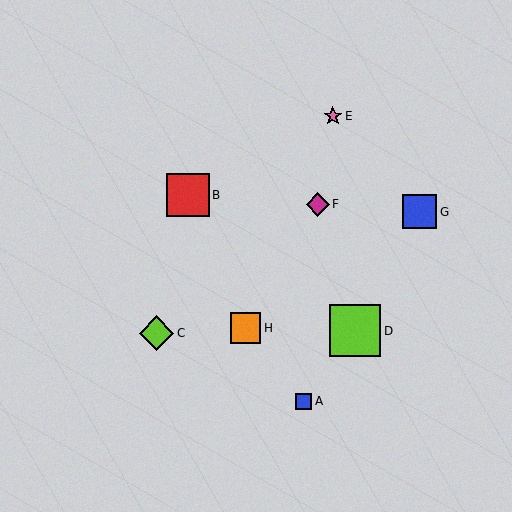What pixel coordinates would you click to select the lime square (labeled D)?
Click at (355, 331) to select the lime square D.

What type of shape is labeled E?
Shape E is a pink star.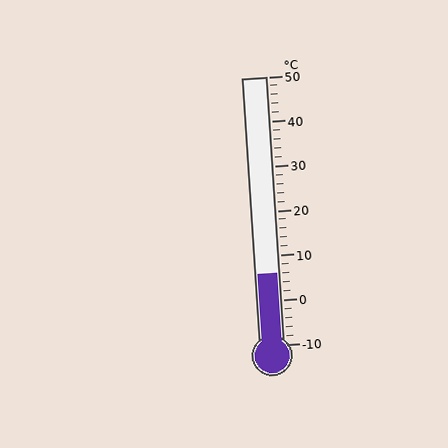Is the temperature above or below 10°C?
The temperature is below 10°C.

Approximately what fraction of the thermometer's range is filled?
The thermometer is filled to approximately 25% of its range.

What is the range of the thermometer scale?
The thermometer scale ranges from -10°C to 50°C.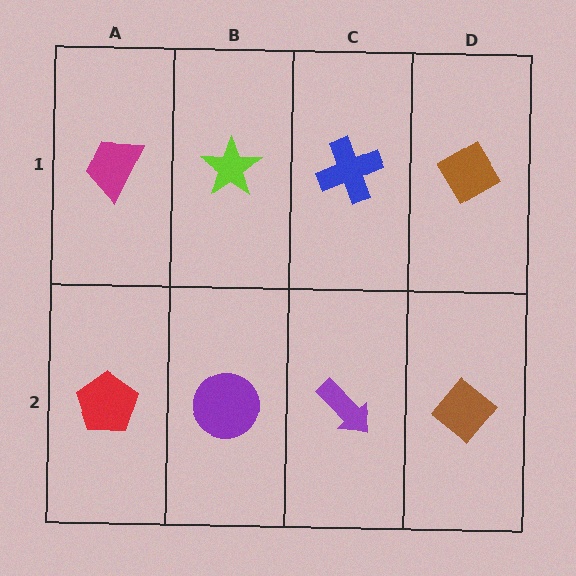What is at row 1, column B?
A lime star.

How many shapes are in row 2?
4 shapes.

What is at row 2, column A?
A red pentagon.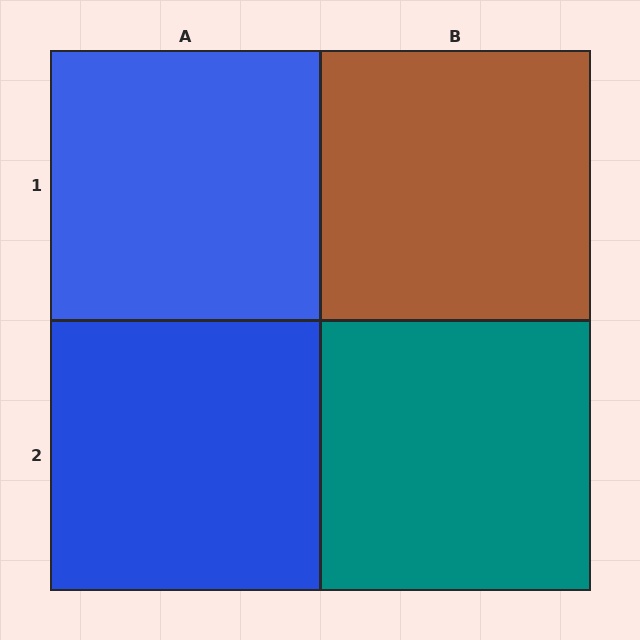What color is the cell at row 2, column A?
Blue.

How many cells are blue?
2 cells are blue.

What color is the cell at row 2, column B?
Teal.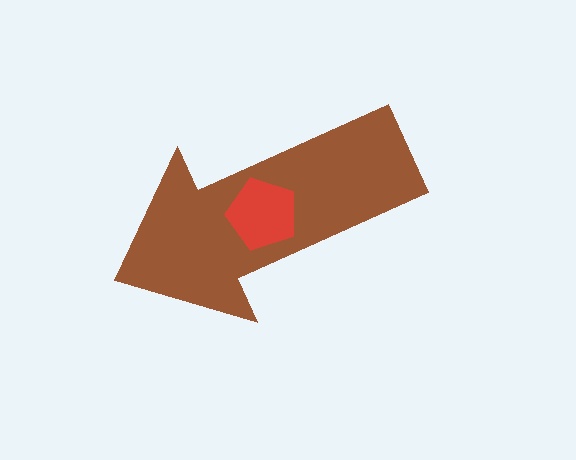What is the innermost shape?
The red pentagon.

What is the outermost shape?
The brown arrow.